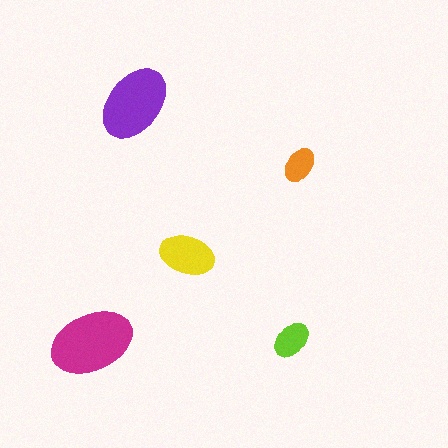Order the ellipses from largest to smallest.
the magenta one, the purple one, the yellow one, the lime one, the orange one.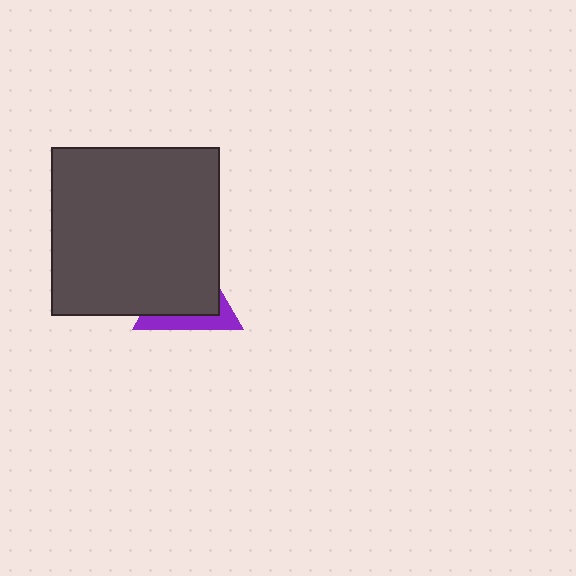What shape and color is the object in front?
The object in front is a dark gray square.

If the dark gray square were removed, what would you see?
You would see the complete purple triangle.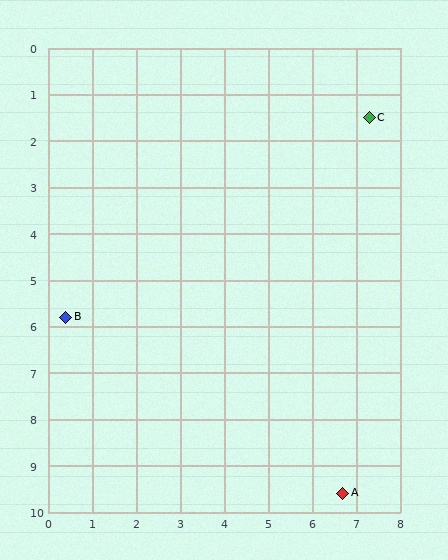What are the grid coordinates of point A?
Point A is at approximately (6.7, 9.6).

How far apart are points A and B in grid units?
Points A and B are about 7.4 grid units apart.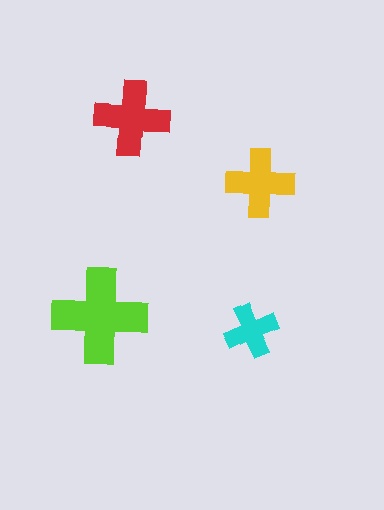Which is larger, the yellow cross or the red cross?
The red one.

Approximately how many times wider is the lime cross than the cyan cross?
About 2 times wider.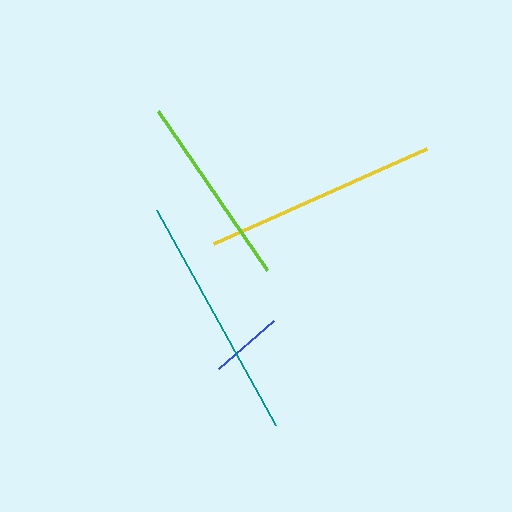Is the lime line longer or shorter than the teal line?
The teal line is longer than the lime line.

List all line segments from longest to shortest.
From longest to shortest: teal, yellow, lime, blue.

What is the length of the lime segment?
The lime segment is approximately 193 pixels long.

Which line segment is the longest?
The teal line is the longest at approximately 245 pixels.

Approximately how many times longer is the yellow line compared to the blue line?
The yellow line is approximately 3.2 times the length of the blue line.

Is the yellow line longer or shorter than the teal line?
The teal line is longer than the yellow line.